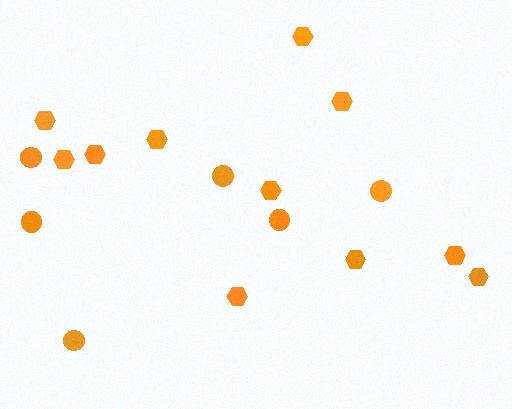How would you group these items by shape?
There are 2 groups: one group of hexagons (11) and one group of circles (6).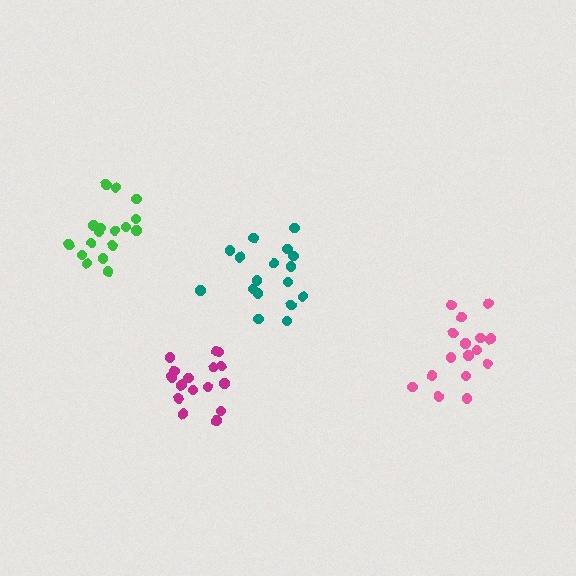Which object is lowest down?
The magenta cluster is bottommost.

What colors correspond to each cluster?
The clusters are colored: teal, green, pink, magenta.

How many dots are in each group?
Group 1: 17 dots, Group 2: 17 dots, Group 3: 16 dots, Group 4: 17 dots (67 total).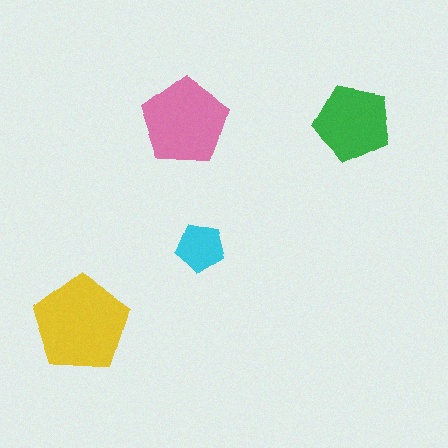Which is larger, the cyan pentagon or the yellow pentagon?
The yellow one.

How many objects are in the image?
There are 4 objects in the image.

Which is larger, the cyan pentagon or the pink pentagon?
The pink one.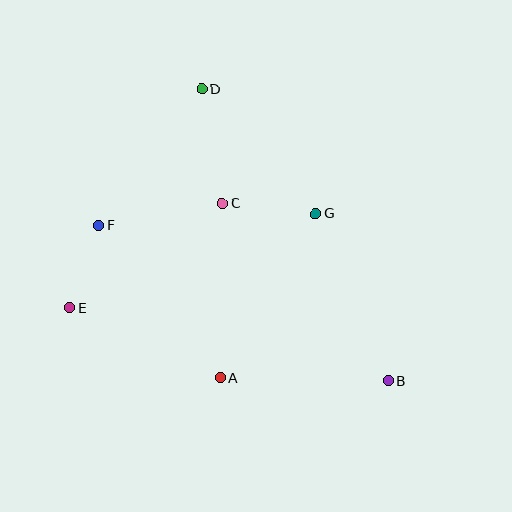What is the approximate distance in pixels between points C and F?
The distance between C and F is approximately 126 pixels.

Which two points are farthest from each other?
Points B and D are farthest from each other.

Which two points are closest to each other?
Points E and F are closest to each other.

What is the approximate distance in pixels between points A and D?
The distance between A and D is approximately 289 pixels.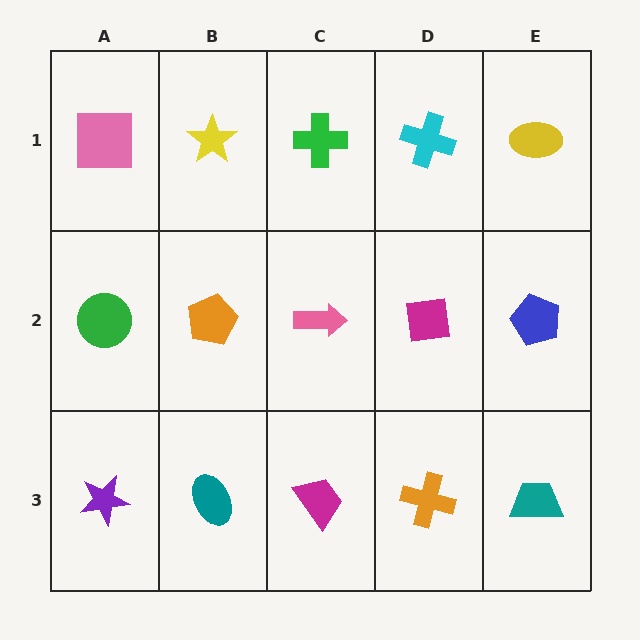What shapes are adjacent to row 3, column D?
A magenta square (row 2, column D), a magenta trapezoid (row 3, column C), a teal trapezoid (row 3, column E).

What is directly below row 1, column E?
A blue pentagon.